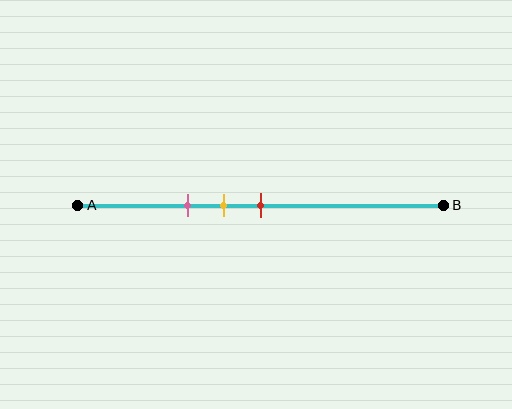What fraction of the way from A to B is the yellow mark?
The yellow mark is approximately 40% (0.4) of the way from A to B.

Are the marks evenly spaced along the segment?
Yes, the marks are approximately evenly spaced.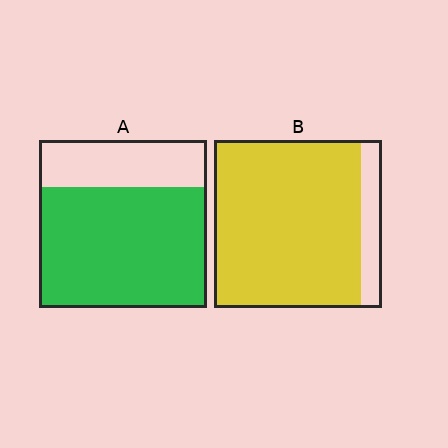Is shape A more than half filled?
Yes.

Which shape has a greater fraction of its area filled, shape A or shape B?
Shape B.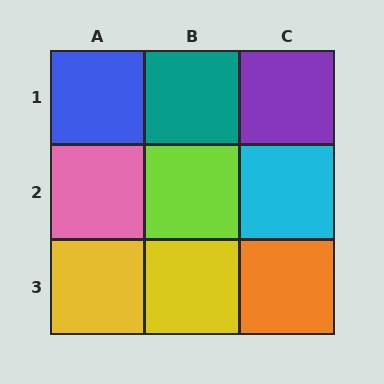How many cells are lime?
1 cell is lime.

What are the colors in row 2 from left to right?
Pink, lime, cyan.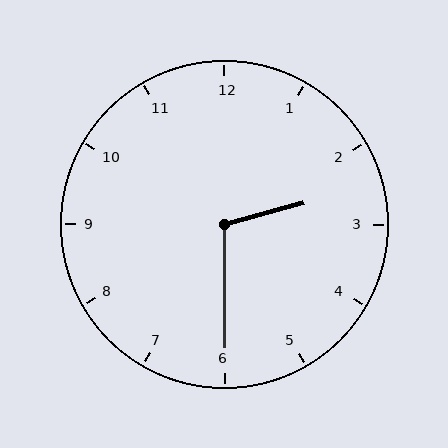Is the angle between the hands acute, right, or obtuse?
It is obtuse.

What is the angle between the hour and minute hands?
Approximately 105 degrees.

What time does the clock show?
2:30.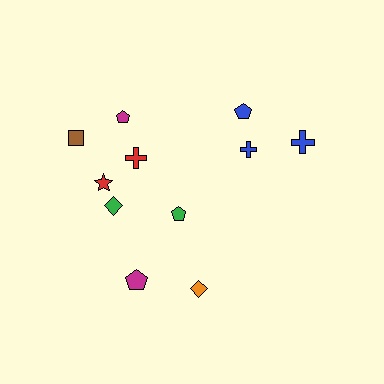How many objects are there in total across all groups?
There are 11 objects.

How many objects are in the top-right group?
There are 3 objects.